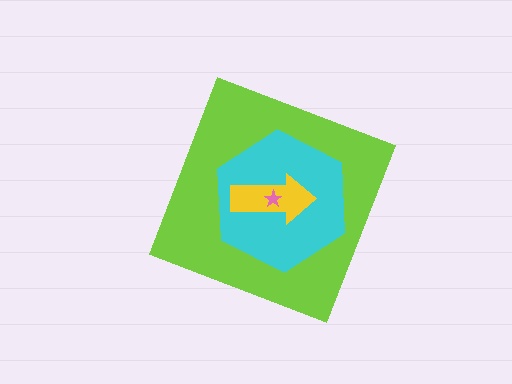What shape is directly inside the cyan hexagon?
The yellow arrow.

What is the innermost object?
The pink star.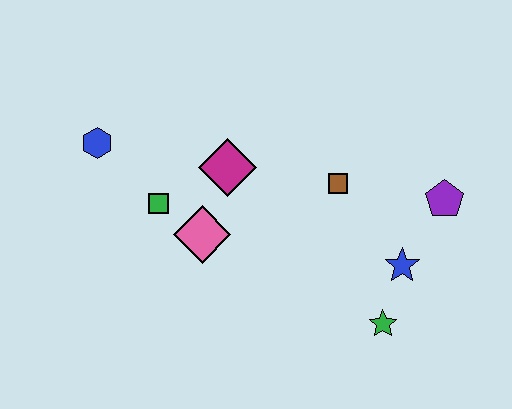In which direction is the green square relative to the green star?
The green square is to the left of the green star.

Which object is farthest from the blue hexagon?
The purple pentagon is farthest from the blue hexagon.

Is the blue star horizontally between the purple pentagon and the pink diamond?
Yes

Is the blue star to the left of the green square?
No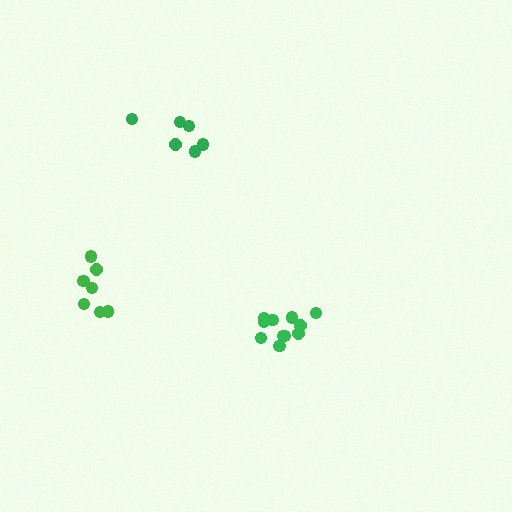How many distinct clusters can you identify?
There are 3 distinct clusters.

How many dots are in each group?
Group 1: 7 dots, Group 2: 6 dots, Group 3: 11 dots (24 total).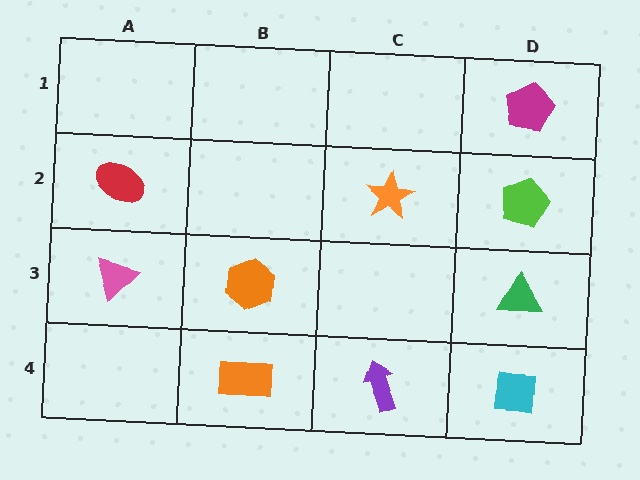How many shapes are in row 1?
1 shape.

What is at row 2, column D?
A lime pentagon.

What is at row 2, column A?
A red ellipse.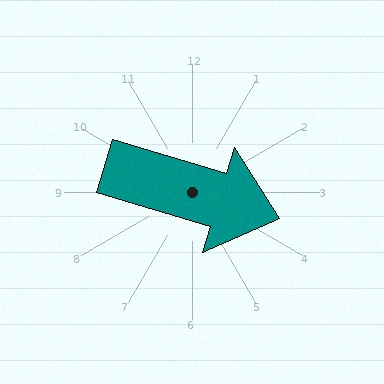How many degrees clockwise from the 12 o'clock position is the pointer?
Approximately 107 degrees.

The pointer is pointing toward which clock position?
Roughly 4 o'clock.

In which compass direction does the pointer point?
East.